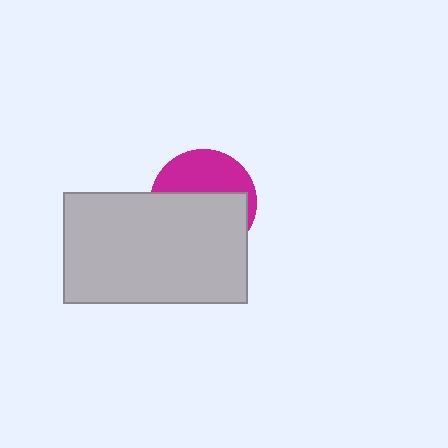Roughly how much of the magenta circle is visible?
A small part of it is visible (roughly 40%).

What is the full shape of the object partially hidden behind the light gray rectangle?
The partially hidden object is a magenta circle.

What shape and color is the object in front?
The object in front is a light gray rectangle.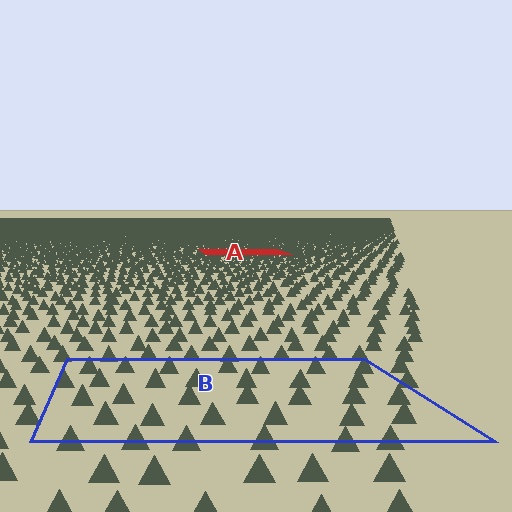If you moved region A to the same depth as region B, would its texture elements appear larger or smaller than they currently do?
They would appear larger. At a closer depth, the same texture elements are projected at a bigger on-screen size.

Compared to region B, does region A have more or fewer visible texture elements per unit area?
Region A has more texture elements per unit area — they are packed more densely because it is farther away.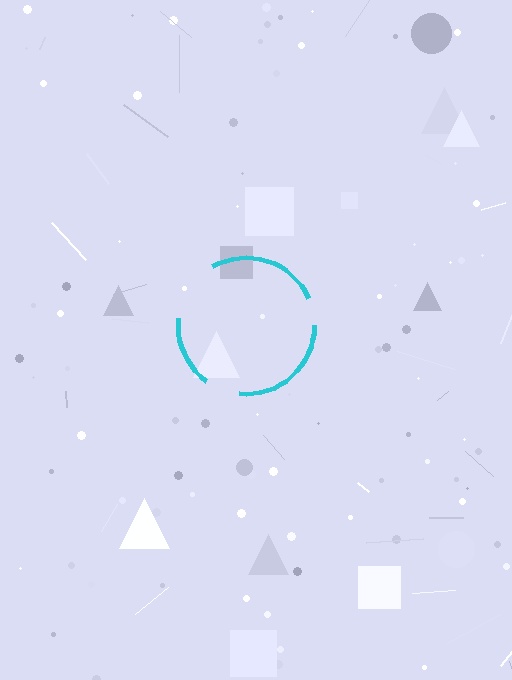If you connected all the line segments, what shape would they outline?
They would outline a circle.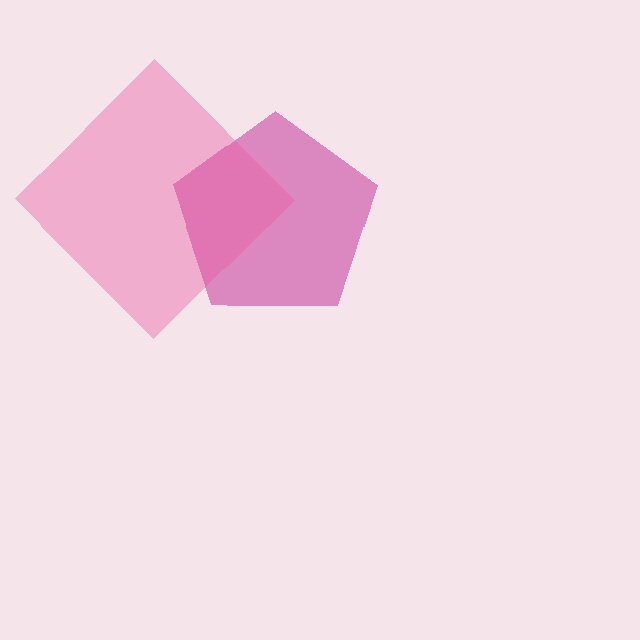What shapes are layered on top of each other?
The layered shapes are: a magenta pentagon, a pink diamond.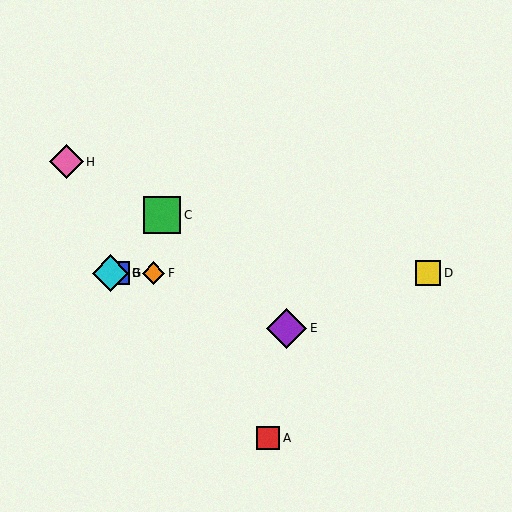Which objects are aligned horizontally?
Objects B, D, F, G are aligned horizontally.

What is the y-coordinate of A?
Object A is at y≈438.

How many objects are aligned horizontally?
4 objects (B, D, F, G) are aligned horizontally.